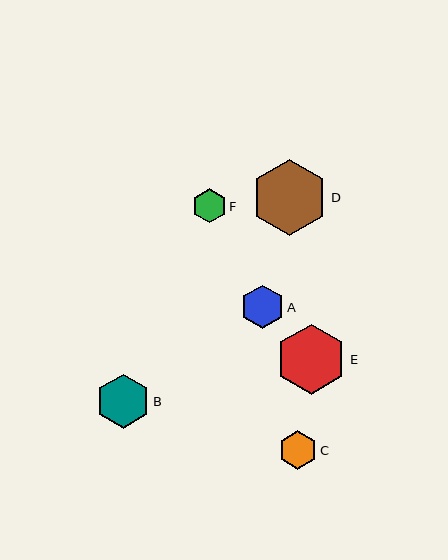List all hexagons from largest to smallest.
From largest to smallest: D, E, B, A, C, F.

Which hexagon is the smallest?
Hexagon F is the smallest with a size of approximately 34 pixels.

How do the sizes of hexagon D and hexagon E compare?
Hexagon D and hexagon E are approximately the same size.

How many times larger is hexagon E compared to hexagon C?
Hexagon E is approximately 1.8 times the size of hexagon C.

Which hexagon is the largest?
Hexagon D is the largest with a size of approximately 76 pixels.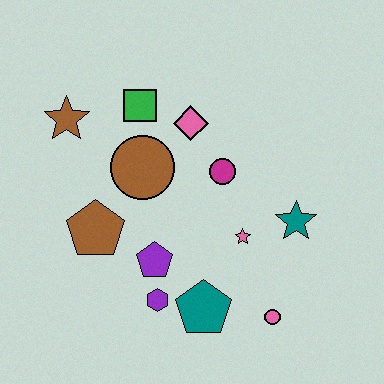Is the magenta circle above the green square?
No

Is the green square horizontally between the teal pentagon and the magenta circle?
No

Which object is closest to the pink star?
The teal star is closest to the pink star.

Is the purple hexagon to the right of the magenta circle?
No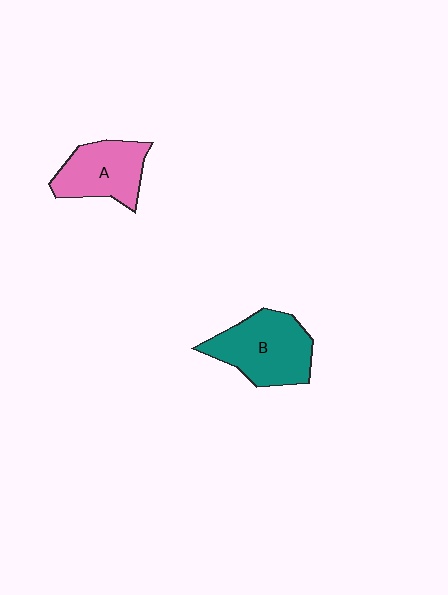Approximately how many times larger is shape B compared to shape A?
Approximately 1.2 times.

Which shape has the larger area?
Shape B (teal).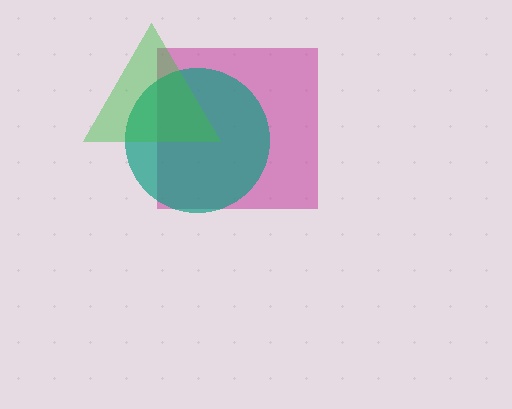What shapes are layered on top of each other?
The layered shapes are: a magenta square, a teal circle, a green triangle.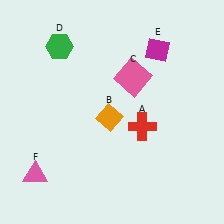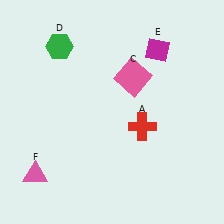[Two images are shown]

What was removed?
The orange diamond (B) was removed in Image 2.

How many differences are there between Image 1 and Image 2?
There is 1 difference between the two images.